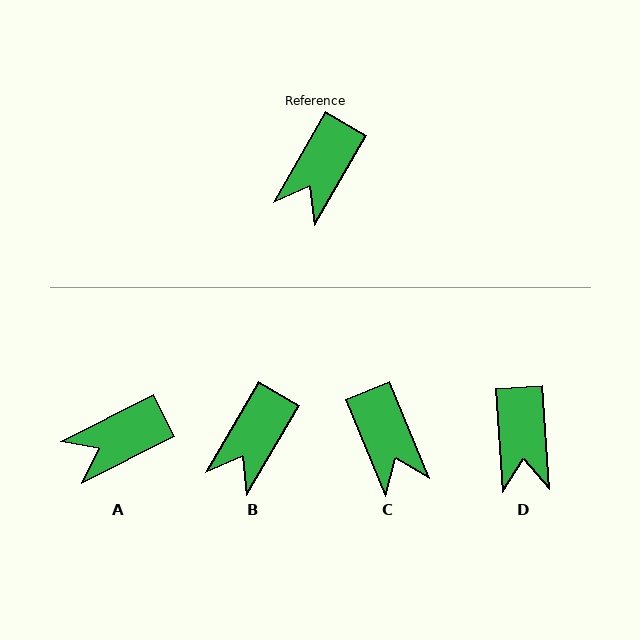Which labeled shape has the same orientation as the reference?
B.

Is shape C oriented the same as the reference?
No, it is off by about 52 degrees.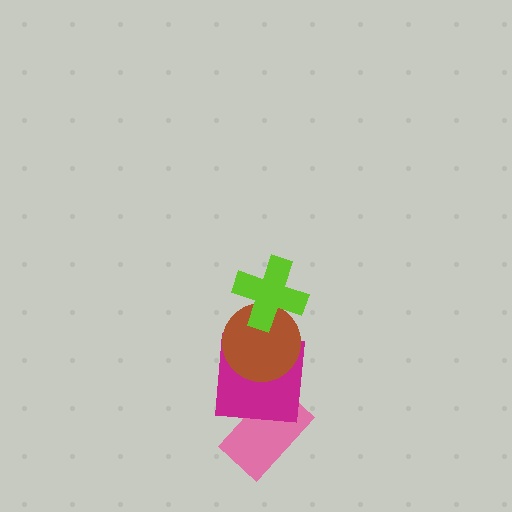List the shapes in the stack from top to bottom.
From top to bottom: the lime cross, the brown circle, the magenta square, the pink rectangle.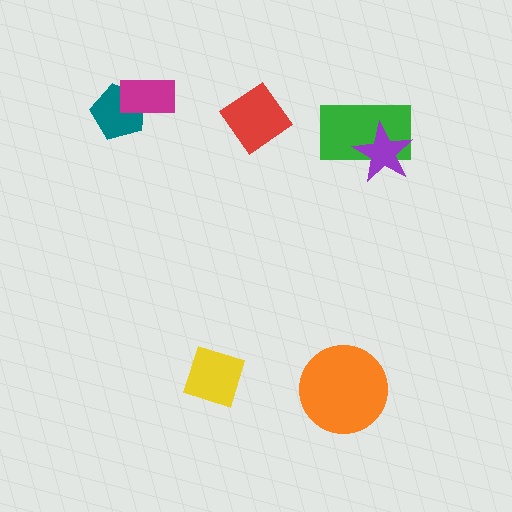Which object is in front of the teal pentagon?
The magenta rectangle is in front of the teal pentagon.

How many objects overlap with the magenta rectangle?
1 object overlaps with the magenta rectangle.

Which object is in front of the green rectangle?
The purple star is in front of the green rectangle.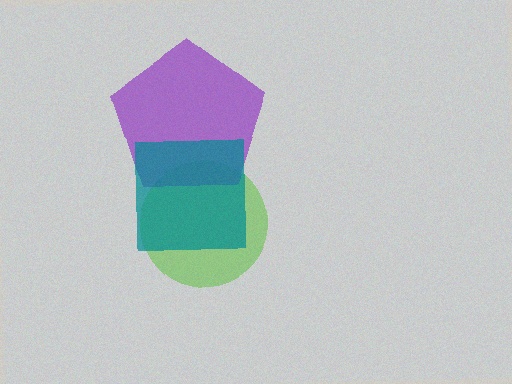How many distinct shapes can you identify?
There are 3 distinct shapes: a lime circle, a purple pentagon, a teal square.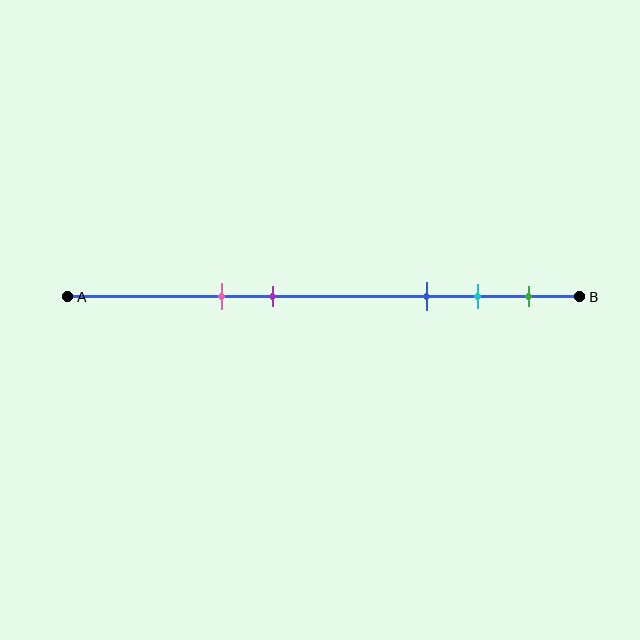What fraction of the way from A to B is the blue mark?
The blue mark is approximately 70% (0.7) of the way from A to B.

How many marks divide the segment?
There are 5 marks dividing the segment.